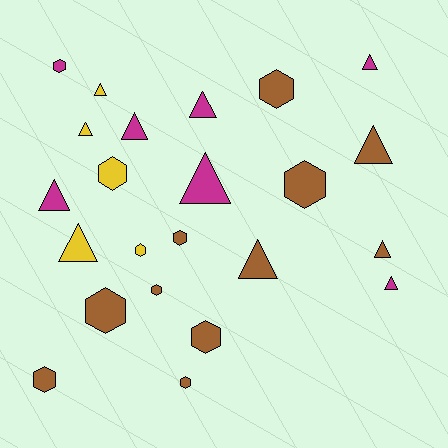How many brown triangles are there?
There are 3 brown triangles.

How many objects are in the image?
There are 23 objects.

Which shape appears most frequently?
Triangle, with 12 objects.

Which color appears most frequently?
Brown, with 11 objects.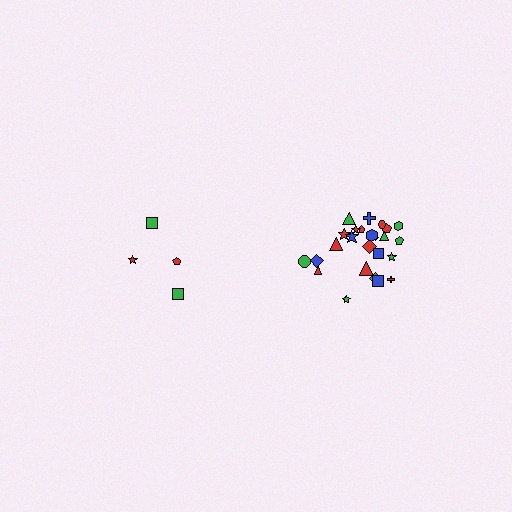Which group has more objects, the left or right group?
The right group.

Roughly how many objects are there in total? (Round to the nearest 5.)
Roughly 30 objects in total.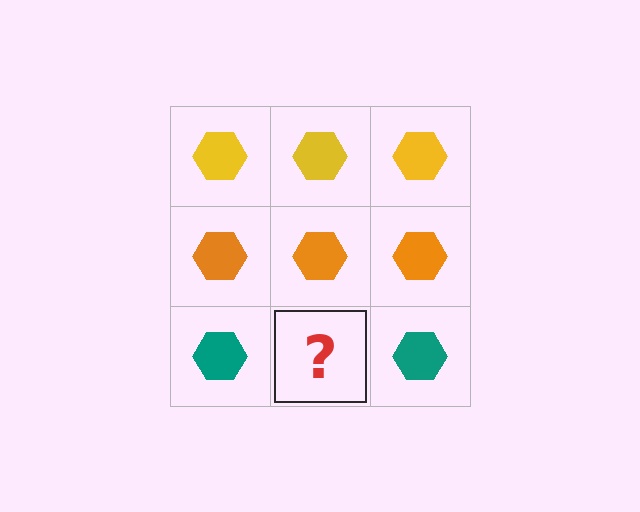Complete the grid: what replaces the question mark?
The question mark should be replaced with a teal hexagon.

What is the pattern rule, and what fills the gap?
The rule is that each row has a consistent color. The gap should be filled with a teal hexagon.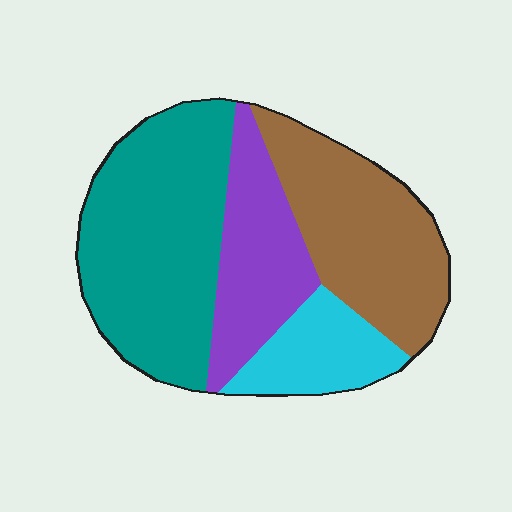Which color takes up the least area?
Cyan, at roughly 15%.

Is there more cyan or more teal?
Teal.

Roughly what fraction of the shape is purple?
Purple takes up about one fifth (1/5) of the shape.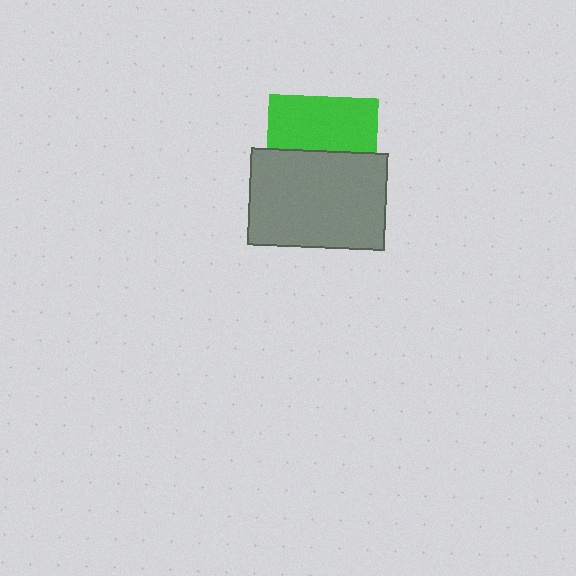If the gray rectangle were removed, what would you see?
You would see the complete green square.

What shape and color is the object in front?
The object in front is a gray rectangle.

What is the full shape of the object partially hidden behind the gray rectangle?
The partially hidden object is a green square.